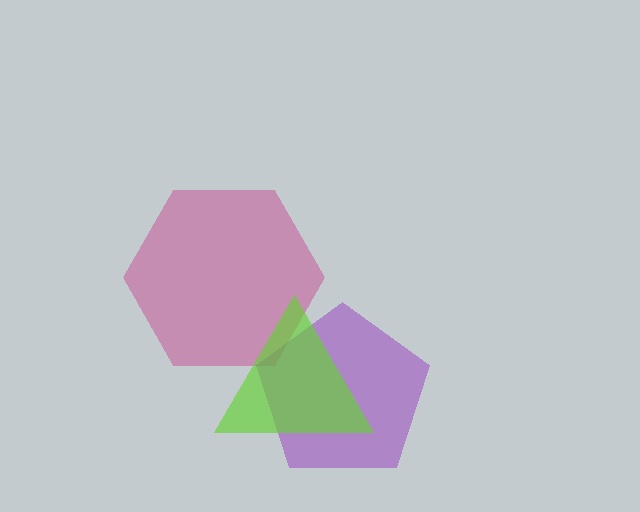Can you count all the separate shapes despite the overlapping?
Yes, there are 3 separate shapes.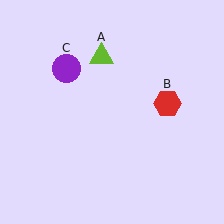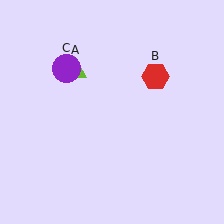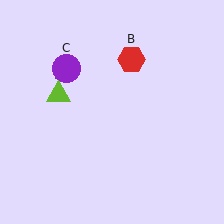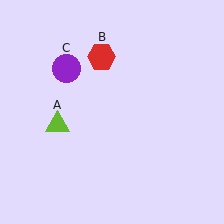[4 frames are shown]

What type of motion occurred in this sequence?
The lime triangle (object A), red hexagon (object B) rotated counterclockwise around the center of the scene.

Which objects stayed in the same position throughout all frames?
Purple circle (object C) remained stationary.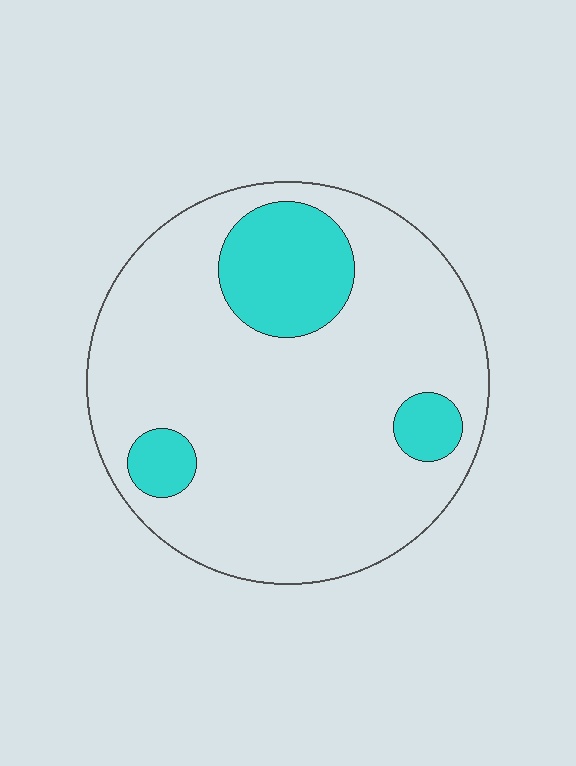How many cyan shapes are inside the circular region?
3.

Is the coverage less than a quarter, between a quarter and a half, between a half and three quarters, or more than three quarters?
Less than a quarter.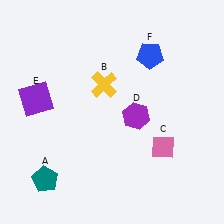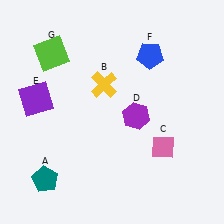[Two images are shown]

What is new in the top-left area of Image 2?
A lime square (G) was added in the top-left area of Image 2.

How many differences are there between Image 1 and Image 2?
There is 1 difference between the two images.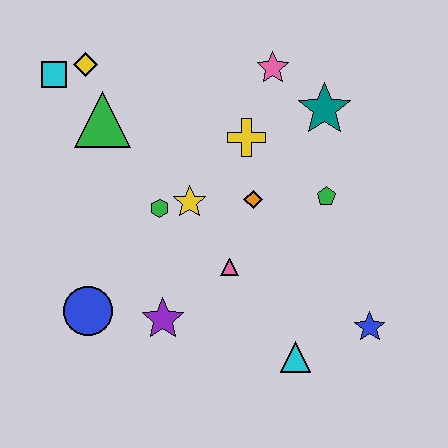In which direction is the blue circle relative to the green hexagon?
The blue circle is below the green hexagon.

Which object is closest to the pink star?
The teal star is closest to the pink star.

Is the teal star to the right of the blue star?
No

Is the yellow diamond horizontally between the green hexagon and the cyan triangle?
No